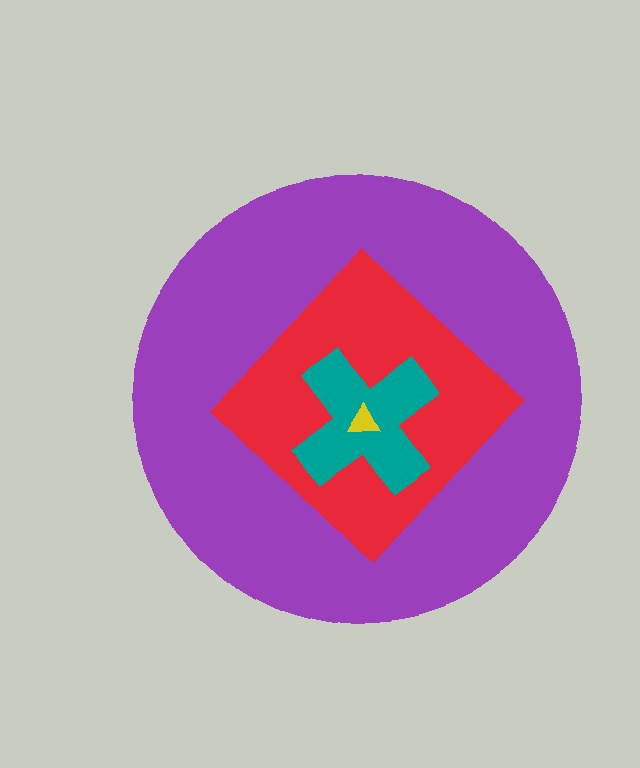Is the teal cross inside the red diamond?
Yes.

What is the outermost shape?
The purple circle.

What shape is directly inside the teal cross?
The yellow triangle.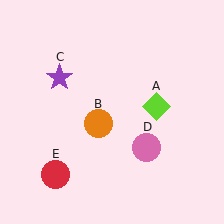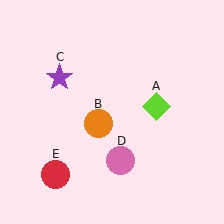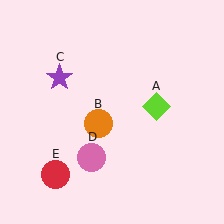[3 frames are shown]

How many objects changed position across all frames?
1 object changed position: pink circle (object D).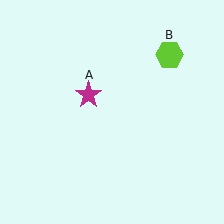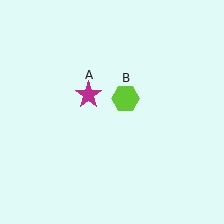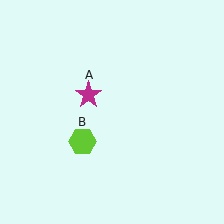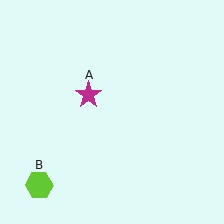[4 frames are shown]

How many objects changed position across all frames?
1 object changed position: lime hexagon (object B).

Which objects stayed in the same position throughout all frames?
Magenta star (object A) remained stationary.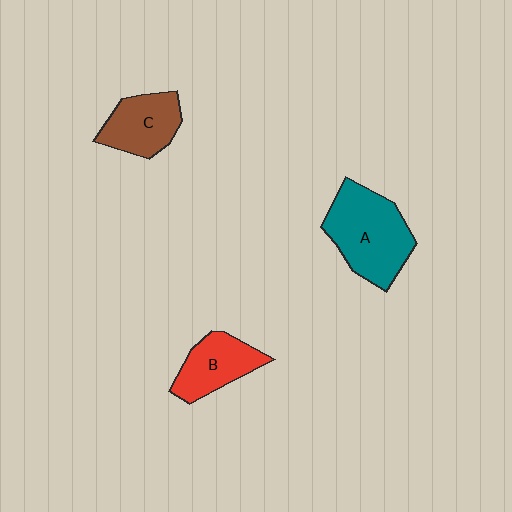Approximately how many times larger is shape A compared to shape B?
Approximately 1.6 times.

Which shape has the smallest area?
Shape B (red).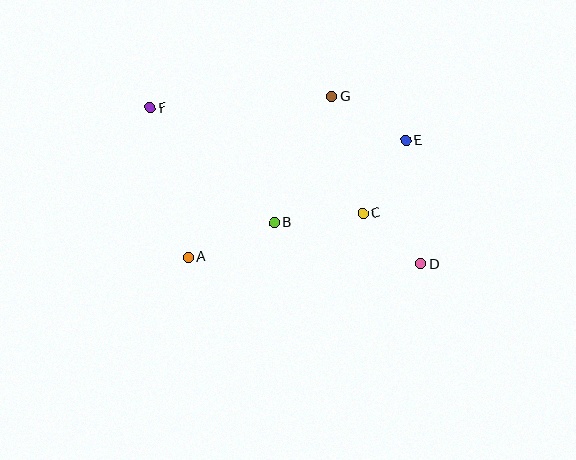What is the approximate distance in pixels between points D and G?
The distance between D and G is approximately 190 pixels.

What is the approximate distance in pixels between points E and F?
The distance between E and F is approximately 258 pixels.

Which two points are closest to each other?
Points C and D are closest to each other.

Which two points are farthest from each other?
Points D and F are farthest from each other.